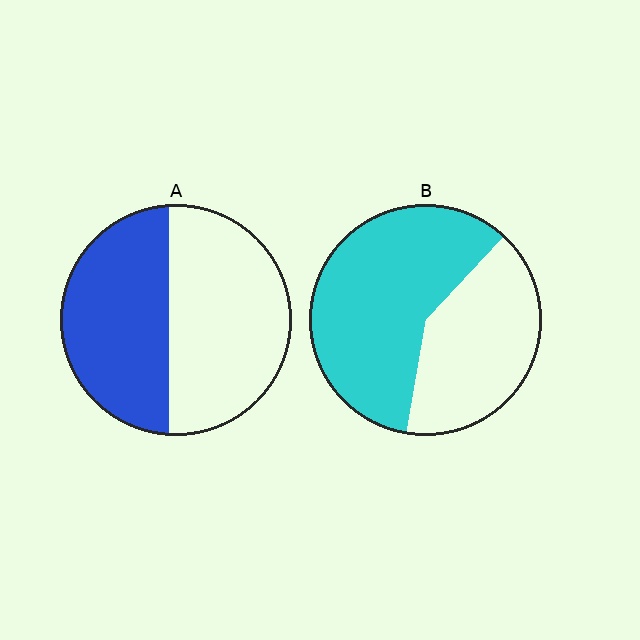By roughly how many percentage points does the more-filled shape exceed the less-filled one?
By roughly 15 percentage points (B over A).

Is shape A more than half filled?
Roughly half.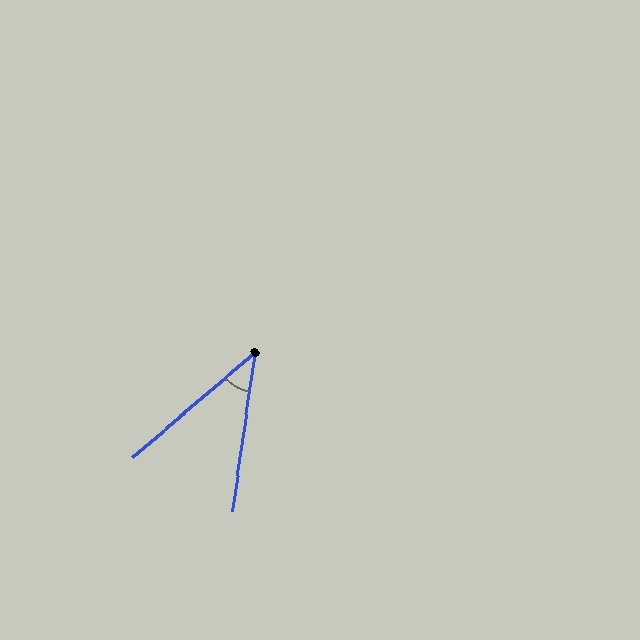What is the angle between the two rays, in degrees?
Approximately 41 degrees.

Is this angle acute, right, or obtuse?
It is acute.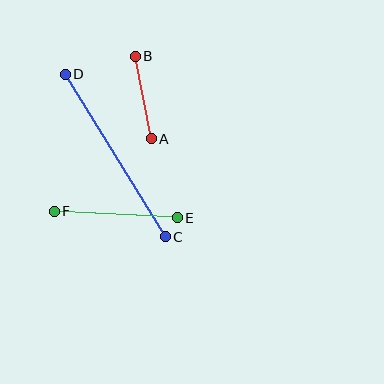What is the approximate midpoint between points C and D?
The midpoint is at approximately (115, 155) pixels.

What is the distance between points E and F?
The distance is approximately 123 pixels.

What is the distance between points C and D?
The distance is approximately 191 pixels.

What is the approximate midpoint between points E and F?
The midpoint is at approximately (116, 215) pixels.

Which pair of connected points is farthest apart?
Points C and D are farthest apart.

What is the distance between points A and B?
The distance is approximately 84 pixels.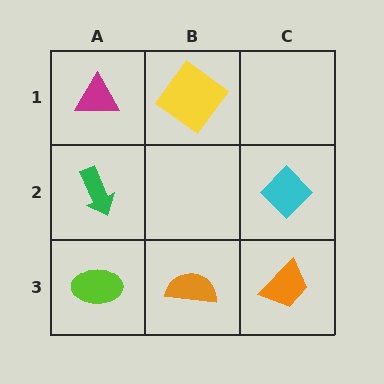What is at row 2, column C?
A cyan diamond.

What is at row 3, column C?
An orange trapezoid.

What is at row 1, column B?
A yellow diamond.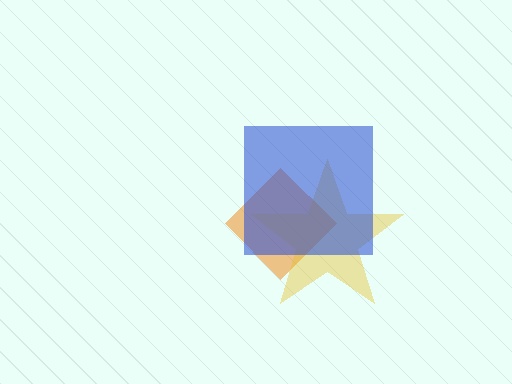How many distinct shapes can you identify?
There are 3 distinct shapes: an orange diamond, a yellow star, a blue square.